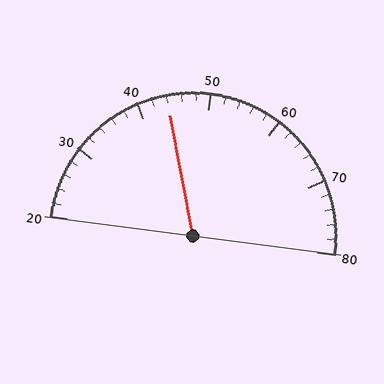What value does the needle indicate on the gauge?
The needle indicates approximately 44.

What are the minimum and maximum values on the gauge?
The gauge ranges from 20 to 80.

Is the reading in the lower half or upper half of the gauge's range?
The reading is in the lower half of the range (20 to 80).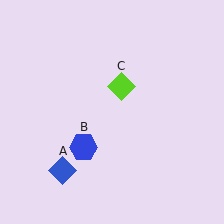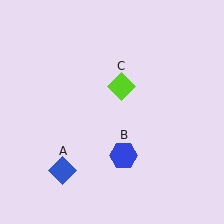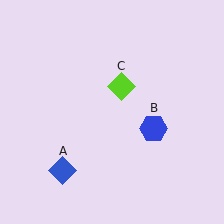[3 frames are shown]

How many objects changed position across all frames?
1 object changed position: blue hexagon (object B).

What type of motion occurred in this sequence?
The blue hexagon (object B) rotated counterclockwise around the center of the scene.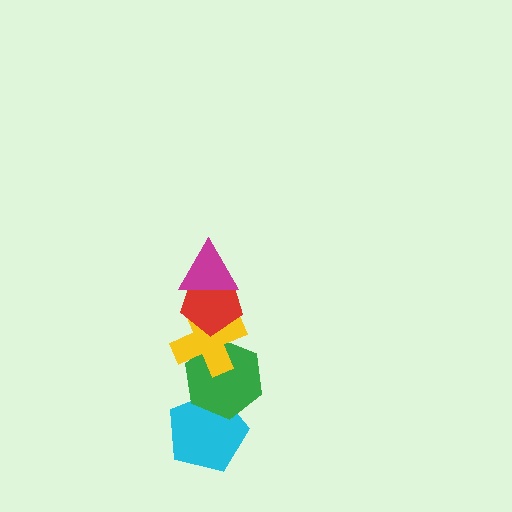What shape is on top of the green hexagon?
The yellow cross is on top of the green hexagon.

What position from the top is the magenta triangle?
The magenta triangle is 1st from the top.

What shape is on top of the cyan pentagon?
The green hexagon is on top of the cyan pentagon.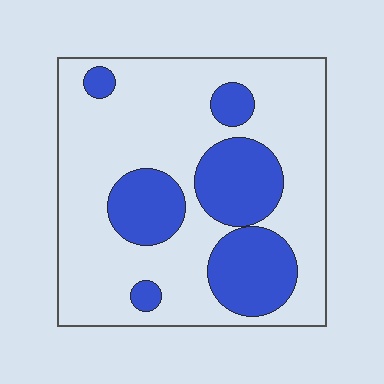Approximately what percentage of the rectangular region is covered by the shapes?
Approximately 30%.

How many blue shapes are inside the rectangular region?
6.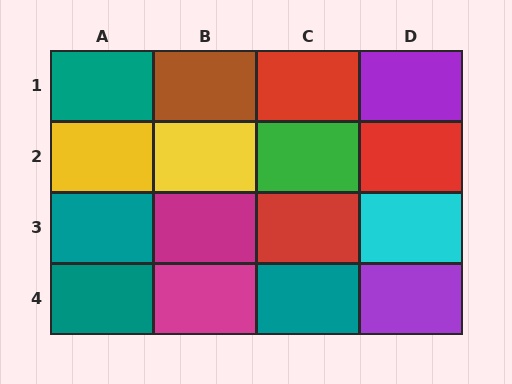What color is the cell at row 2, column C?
Green.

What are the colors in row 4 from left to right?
Teal, magenta, teal, purple.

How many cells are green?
1 cell is green.